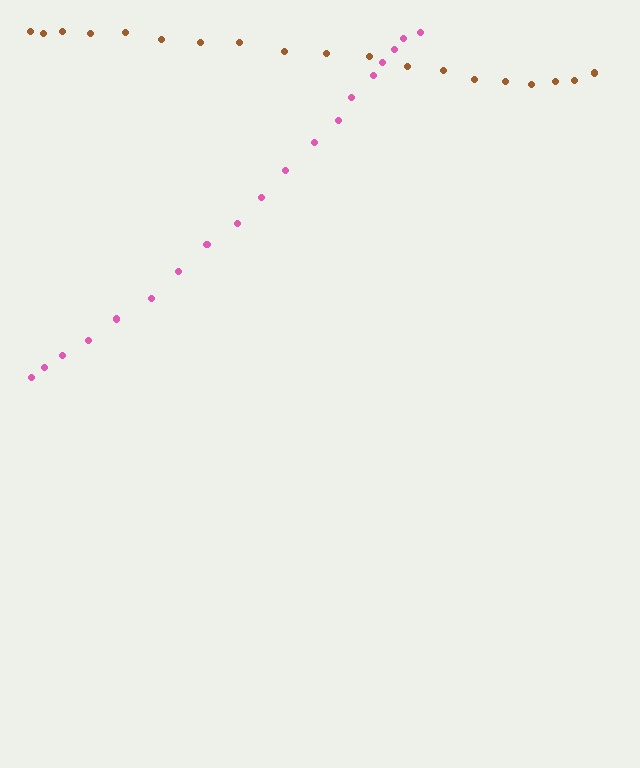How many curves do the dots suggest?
There are 2 distinct paths.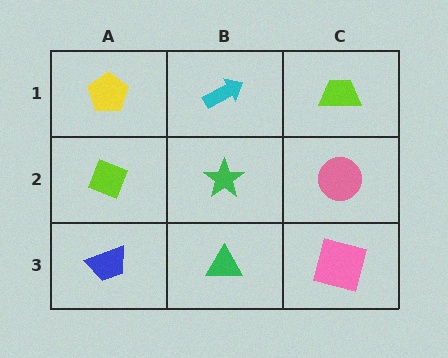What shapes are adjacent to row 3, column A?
A lime diamond (row 2, column A), a green triangle (row 3, column B).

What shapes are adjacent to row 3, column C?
A pink circle (row 2, column C), a green triangle (row 3, column B).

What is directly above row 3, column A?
A lime diamond.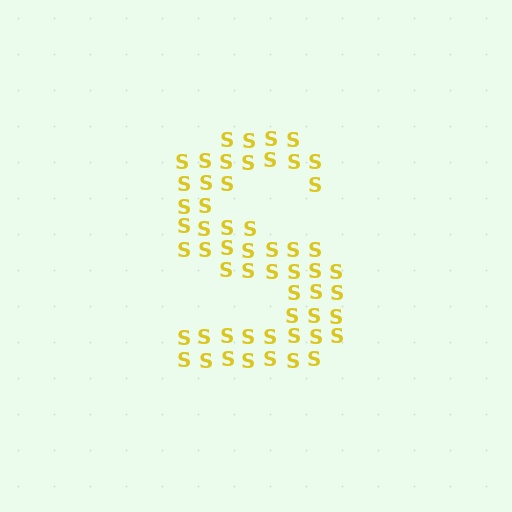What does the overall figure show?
The overall figure shows the letter S.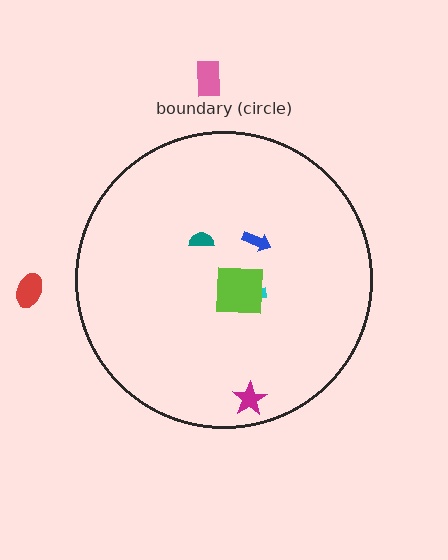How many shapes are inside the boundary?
5 inside, 2 outside.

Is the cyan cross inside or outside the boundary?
Inside.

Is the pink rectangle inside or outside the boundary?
Outside.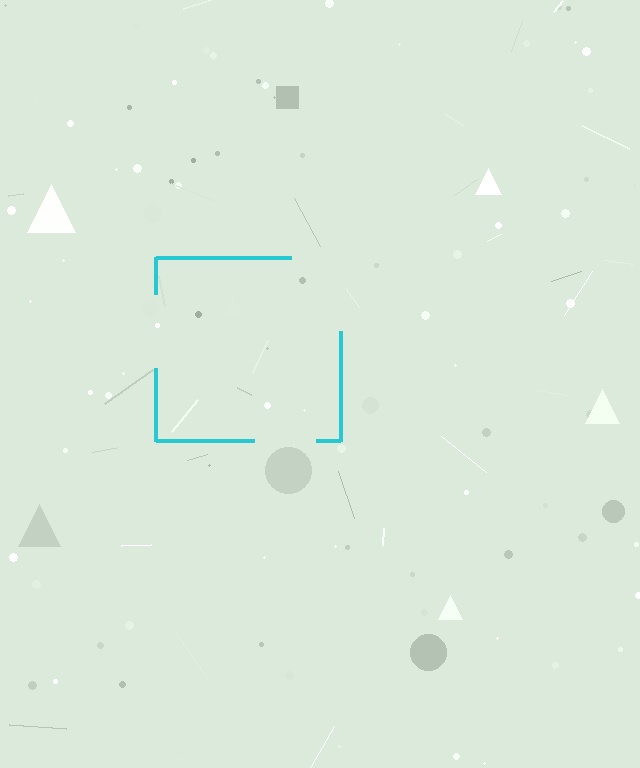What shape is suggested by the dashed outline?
The dashed outline suggests a square.